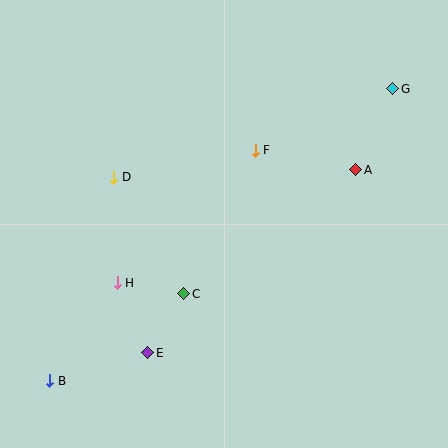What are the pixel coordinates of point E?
Point E is at (148, 353).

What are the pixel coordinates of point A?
Point A is at (356, 170).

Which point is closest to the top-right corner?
Point G is closest to the top-right corner.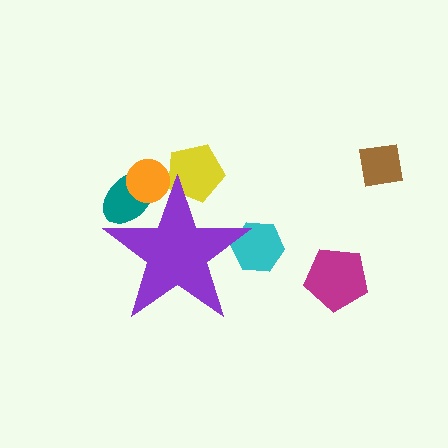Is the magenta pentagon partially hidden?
No, the magenta pentagon is fully visible.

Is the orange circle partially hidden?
Yes, the orange circle is partially hidden behind the purple star.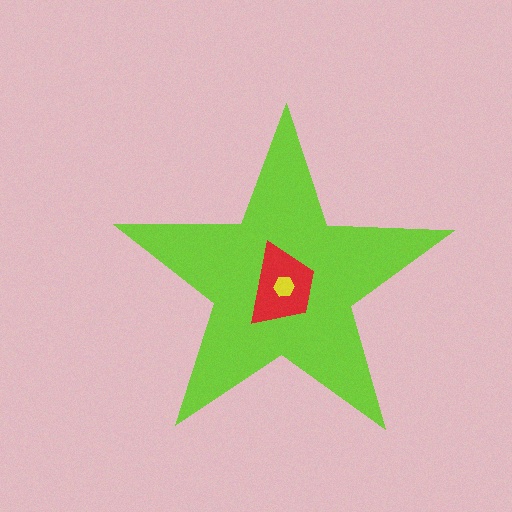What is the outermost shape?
The lime star.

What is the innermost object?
The yellow hexagon.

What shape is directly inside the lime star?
The red trapezoid.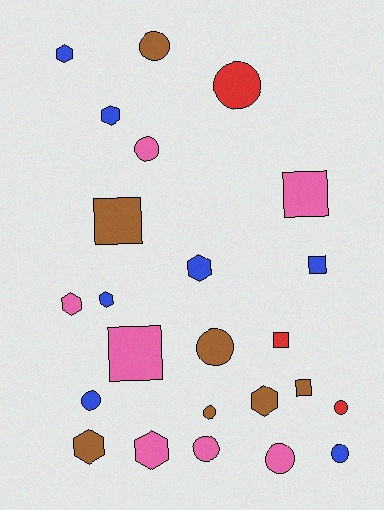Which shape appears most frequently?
Circle, with 10 objects.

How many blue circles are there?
There are 2 blue circles.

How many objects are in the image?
There are 24 objects.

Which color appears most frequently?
Pink, with 7 objects.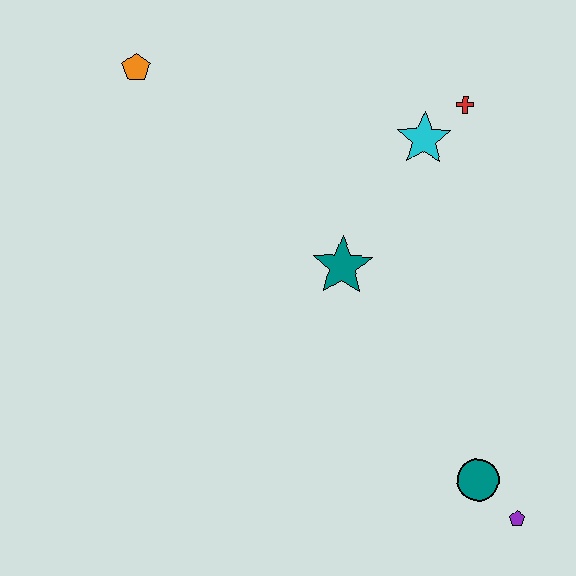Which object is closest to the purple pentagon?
The teal circle is closest to the purple pentagon.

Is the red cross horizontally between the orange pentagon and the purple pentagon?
Yes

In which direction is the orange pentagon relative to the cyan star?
The orange pentagon is to the left of the cyan star.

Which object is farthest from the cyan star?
The purple pentagon is farthest from the cyan star.